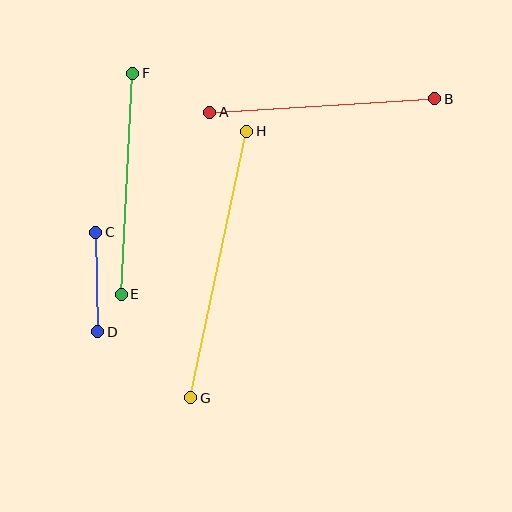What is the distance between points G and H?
The distance is approximately 273 pixels.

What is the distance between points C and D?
The distance is approximately 99 pixels.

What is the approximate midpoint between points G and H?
The midpoint is at approximately (219, 265) pixels.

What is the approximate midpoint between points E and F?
The midpoint is at approximately (127, 184) pixels.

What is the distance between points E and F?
The distance is approximately 222 pixels.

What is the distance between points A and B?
The distance is approximately 226 pixels.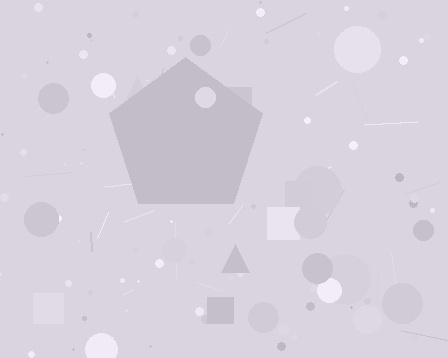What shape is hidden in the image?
A pentagon is hidden in the image.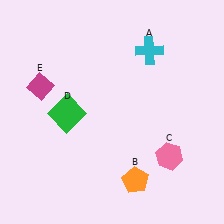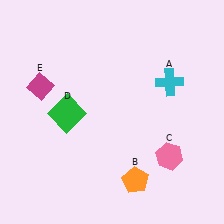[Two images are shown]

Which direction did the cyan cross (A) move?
The cyan cross (A) moved down.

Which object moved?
The cyan cross (A) moved down.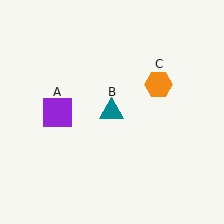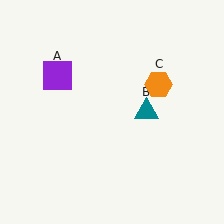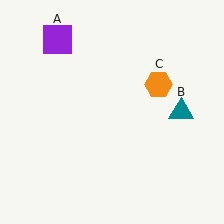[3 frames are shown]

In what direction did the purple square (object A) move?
The purple square (object A) moved up.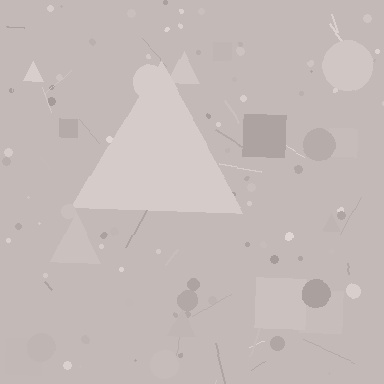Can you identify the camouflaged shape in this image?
The camouflaged shape is a triangle.